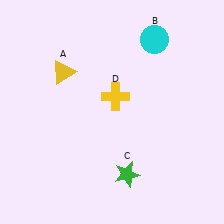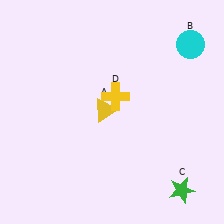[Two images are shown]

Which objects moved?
The objects that moved are: the yellow triangle (A), the cyan circle (B), the green star (C).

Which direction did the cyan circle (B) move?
The cyan circle (B) moved right.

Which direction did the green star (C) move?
The green star (C) moved right.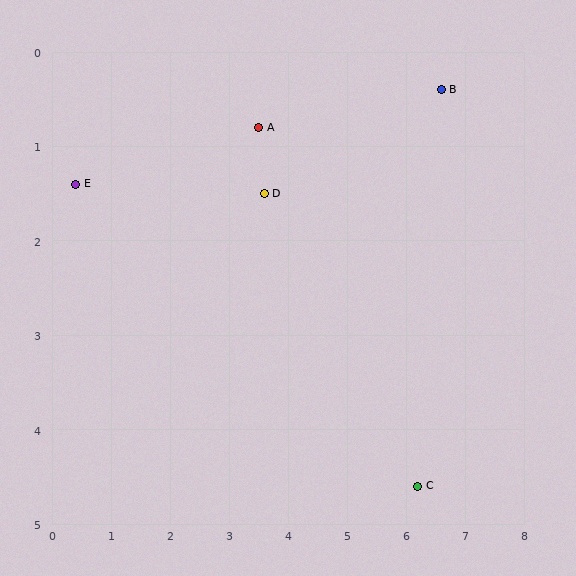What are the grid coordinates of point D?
Point D is at approximately (3.6, 1.5).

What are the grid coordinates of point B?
Point B is at approximately (6.6, 0.4).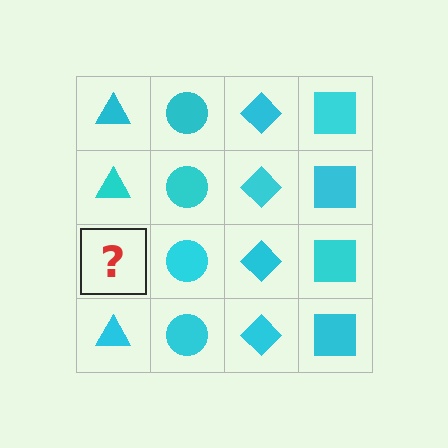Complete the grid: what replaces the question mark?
The question mark should be replaced with a cyan triangle.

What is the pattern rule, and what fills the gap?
The rule is that each column has a consistent shape. The gap should be filled with a cyan triangle.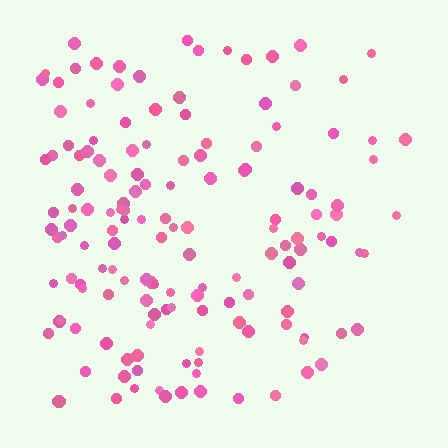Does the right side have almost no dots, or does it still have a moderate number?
Still a moderate number, just noticeably fewer than the left.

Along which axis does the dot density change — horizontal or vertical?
Horizontal.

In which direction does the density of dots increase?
From right to left, with the left side densest.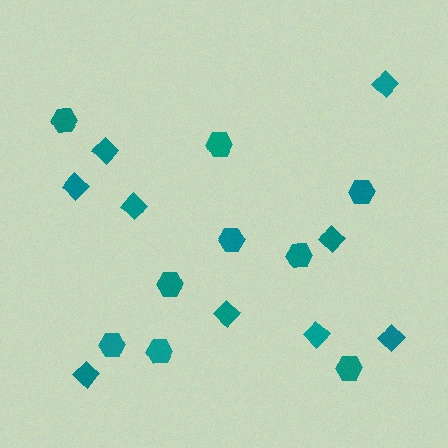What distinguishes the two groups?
There are 2 groups: one group of hexagons (9) and one group of diamonds (9).